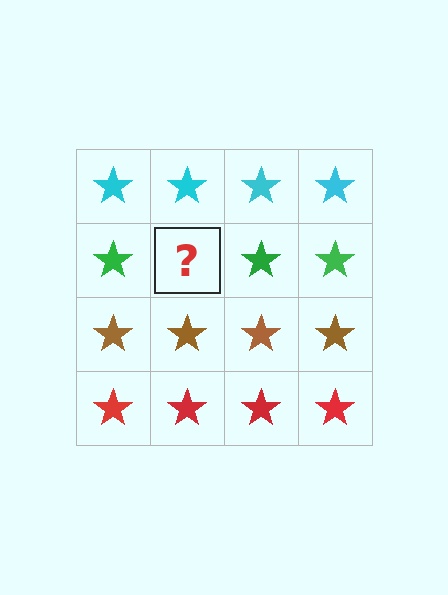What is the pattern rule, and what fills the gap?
The rule is that each row has a consistent color. The gap should be filled with a green star.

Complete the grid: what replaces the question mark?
The question mark should be replaced with a green star.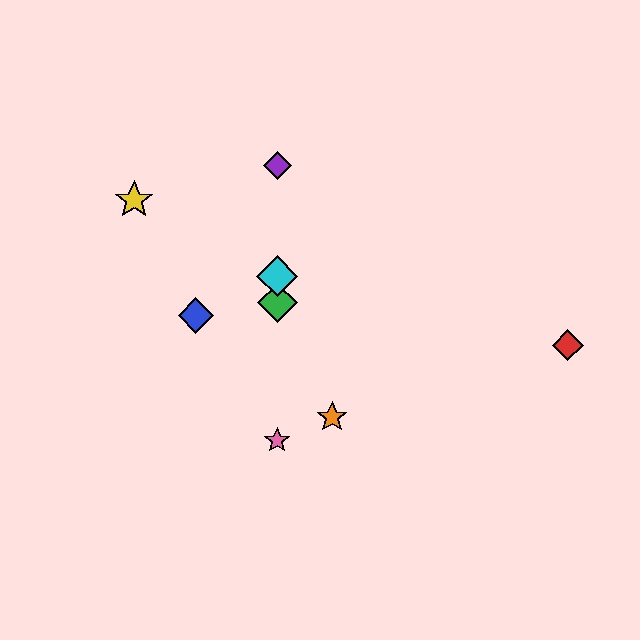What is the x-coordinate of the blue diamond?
The blue diamond is at x≈196.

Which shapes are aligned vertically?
The green diamond, the purple diamond, the cyan diamond, the pink star are aligned vertically.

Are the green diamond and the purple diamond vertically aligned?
Yes, both are at x≈277.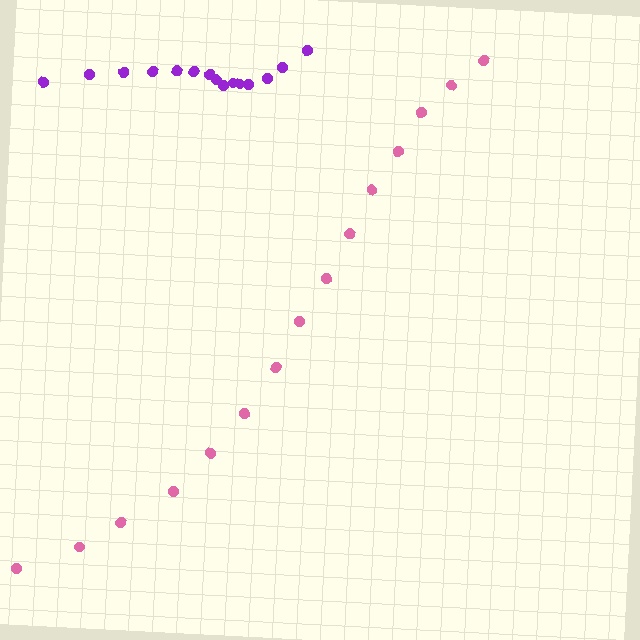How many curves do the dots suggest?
There are 2 distinct paths.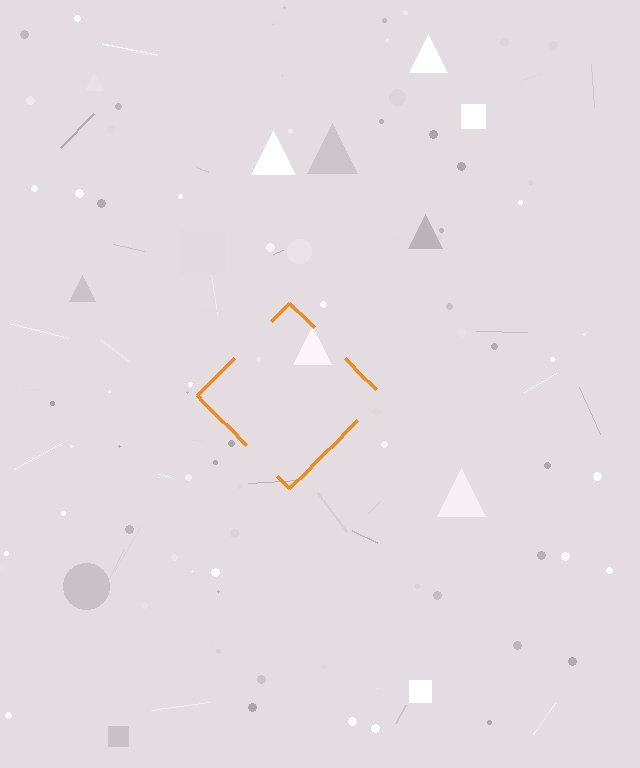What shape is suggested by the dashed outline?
The dashed outline suggests a diamond.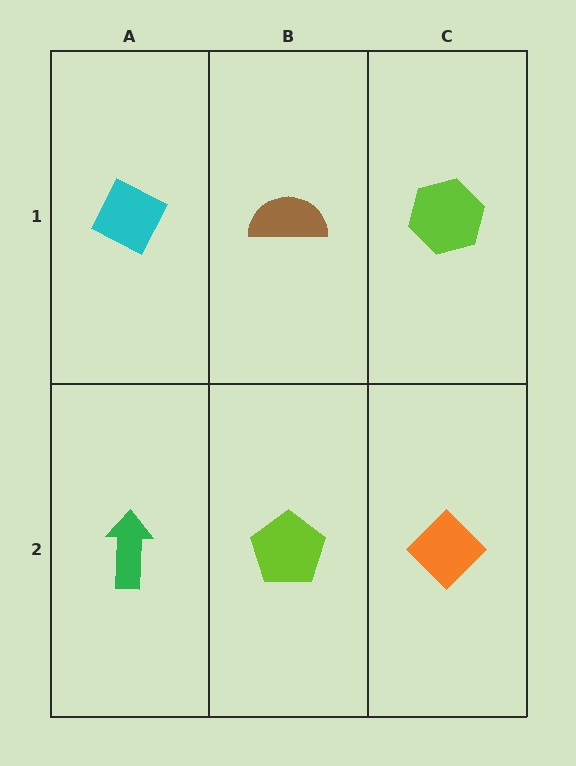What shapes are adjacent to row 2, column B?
A brown semicircle (row 1, column B), a green arrow (row 2, column A), an orange diamond (row 2, column C).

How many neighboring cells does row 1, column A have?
2.